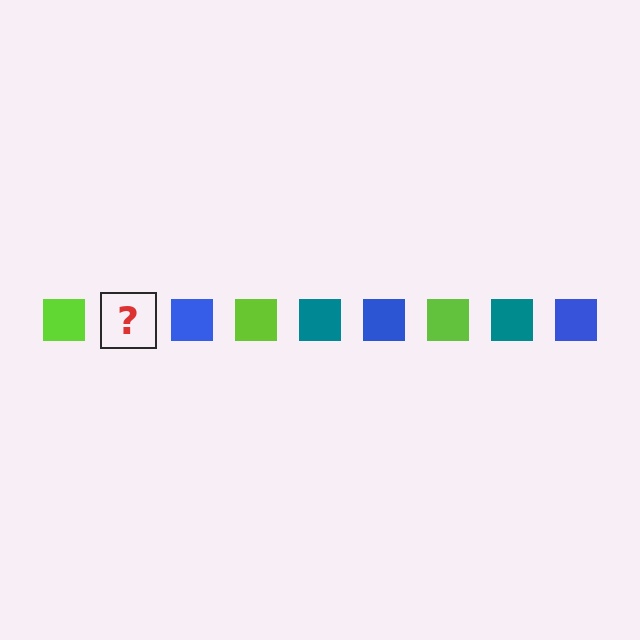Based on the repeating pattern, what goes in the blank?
The blank should be a teal square.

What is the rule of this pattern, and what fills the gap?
The rule is that the pattern cycles through lime, teal, blue squares. The gap should be filled with a teal square.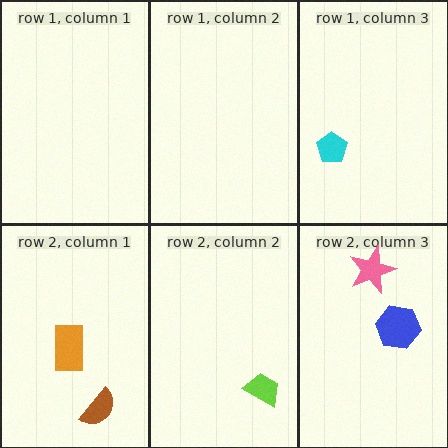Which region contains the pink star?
The row 2, column 3 region.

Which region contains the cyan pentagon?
The row 1, column 3 region.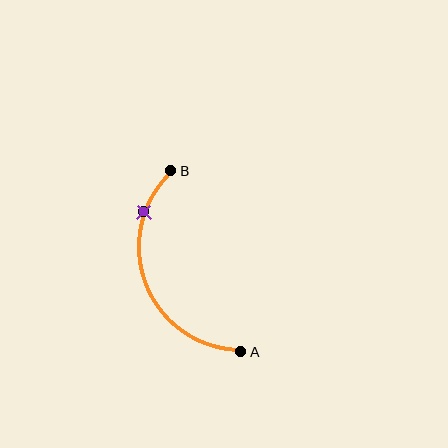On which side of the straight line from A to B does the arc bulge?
The arc bulges to the left of the straight line connecting A and B.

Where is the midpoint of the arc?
The arc midpoint is the point on the curve farthest from the straight line joining A and B. It sits to the left of that line.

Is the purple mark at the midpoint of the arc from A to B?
No. The purple mark lies on the arc but is closer to endpoint B. The arc midpoint would be at the point on the curve equidistant along the arc from both A and B.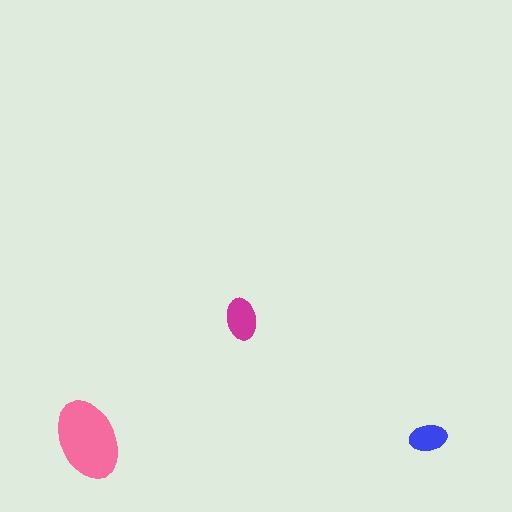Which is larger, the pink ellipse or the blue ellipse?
The pink one.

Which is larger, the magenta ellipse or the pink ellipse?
The pink one.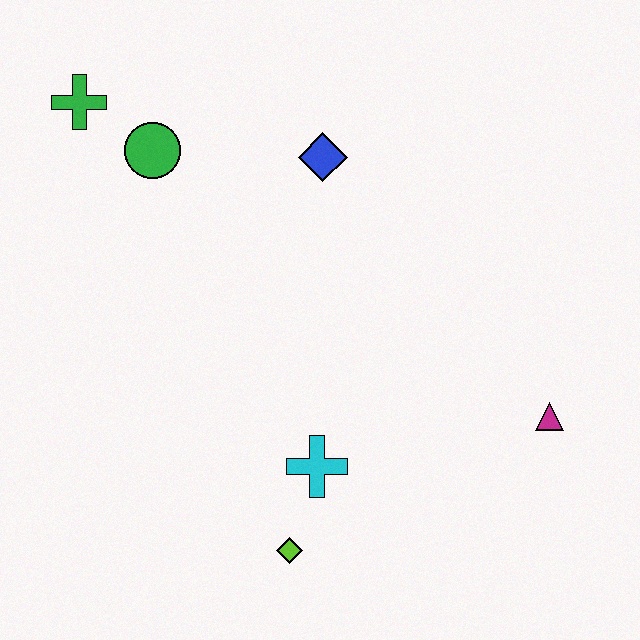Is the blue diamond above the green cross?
No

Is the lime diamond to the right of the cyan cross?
No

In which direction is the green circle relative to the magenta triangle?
The green circle is to the left of the magenta triangle.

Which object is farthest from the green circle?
The magenta triangle is farthest from the green circle.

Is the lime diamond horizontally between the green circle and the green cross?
No